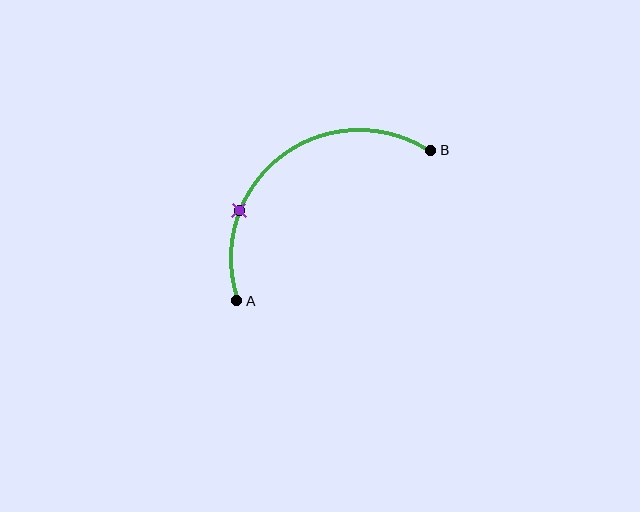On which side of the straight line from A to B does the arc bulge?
The arc bulges above and to the left of the straight line connecting A and B.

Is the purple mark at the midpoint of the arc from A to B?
No. The purple mark lies on the arc but is closer to endpoint A. The arc midpoint would be at the point on the curve equidistant along the arc from both A and B.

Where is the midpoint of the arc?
The arc midpoint is the point on the curve farthest from the straight line joining A and B. It sits above and to the left of that line.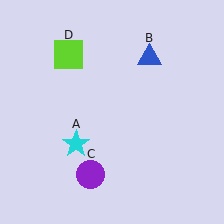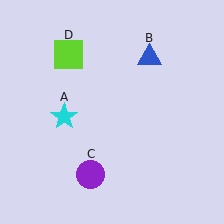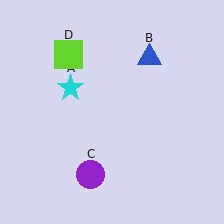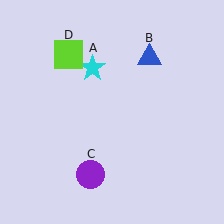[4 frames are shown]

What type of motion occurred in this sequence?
The cyan star (object A) rotated clockwise around the center of the scene.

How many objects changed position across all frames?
1 object changed position: cyan star (object A).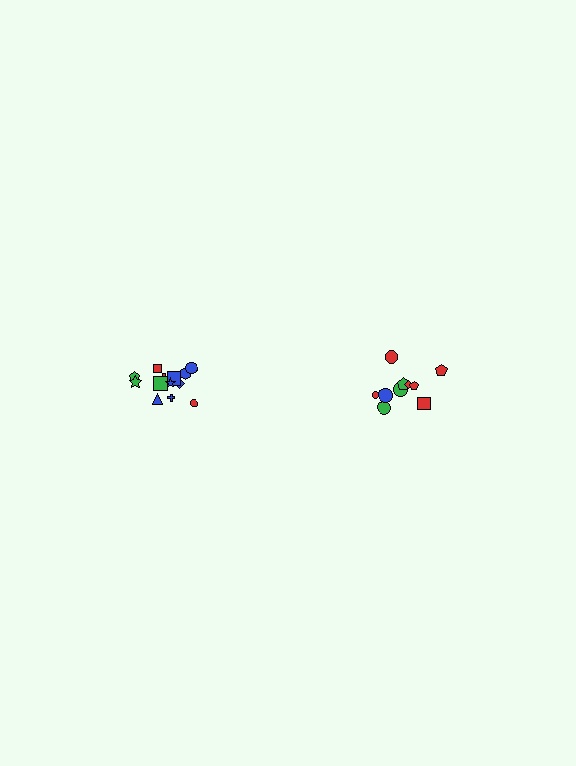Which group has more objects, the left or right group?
The left group.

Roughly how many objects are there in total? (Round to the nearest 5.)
Roughly 25 objects in total.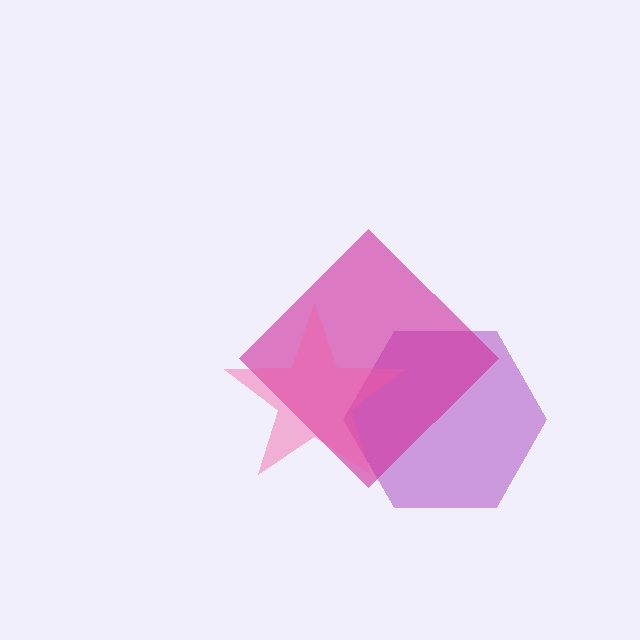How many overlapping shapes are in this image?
There are 3 overlapping shapes in the image.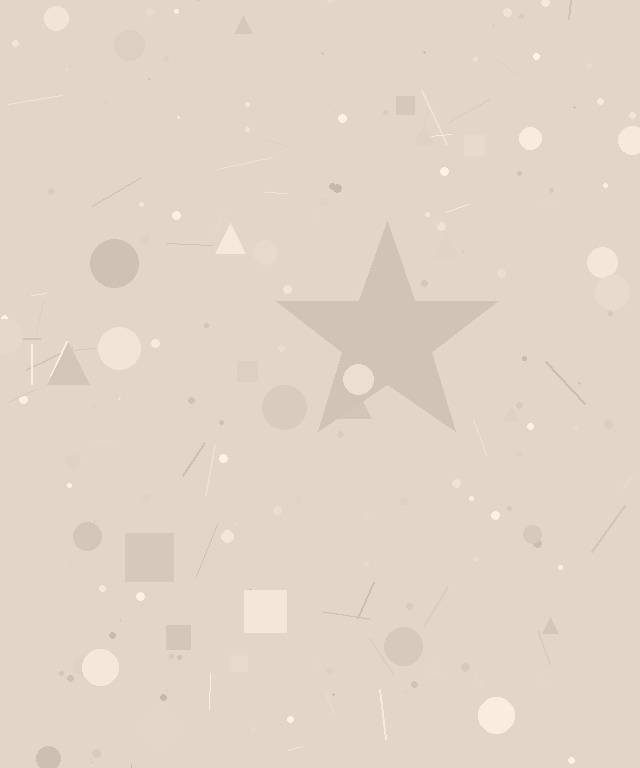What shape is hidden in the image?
A star is hidden in the image.